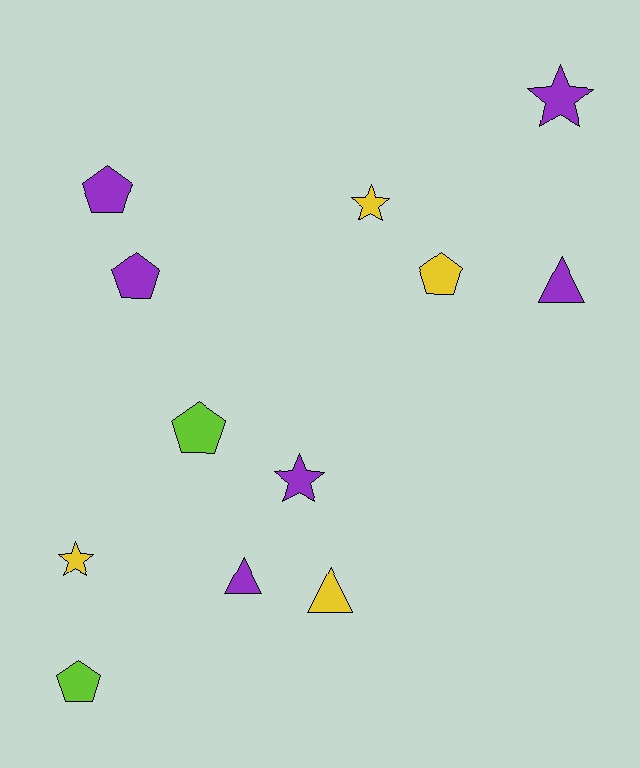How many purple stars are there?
There are 2 purple stars.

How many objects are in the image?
There are 12 objects.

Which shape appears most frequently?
Pentagon, with 5 objects.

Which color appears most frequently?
Purple, with 6 objects.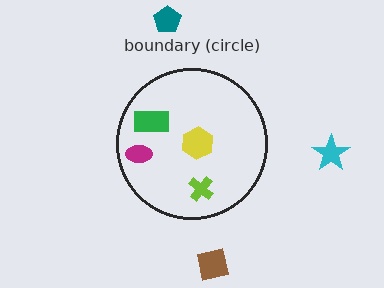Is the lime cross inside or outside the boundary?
Inside.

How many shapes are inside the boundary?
4 inside, 3 outside.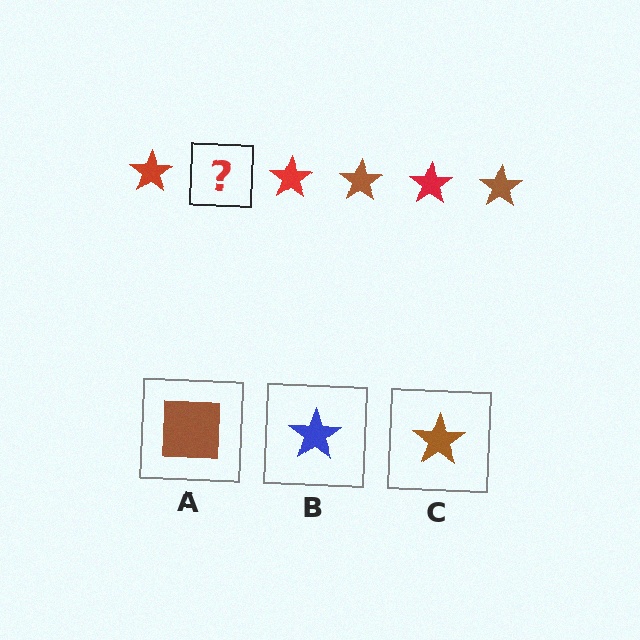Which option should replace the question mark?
Option C.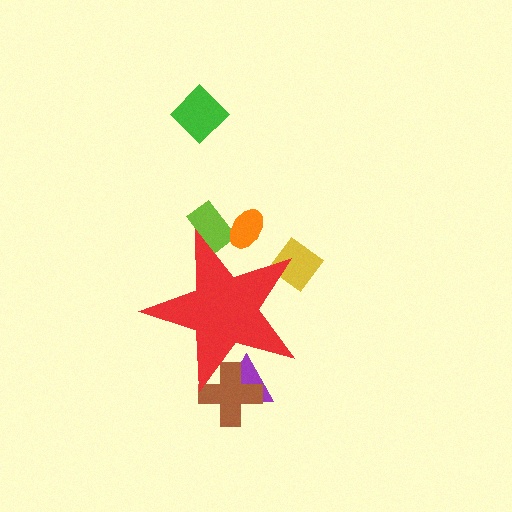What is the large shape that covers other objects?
A red star.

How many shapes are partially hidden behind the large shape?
5 shapes are partially hidden.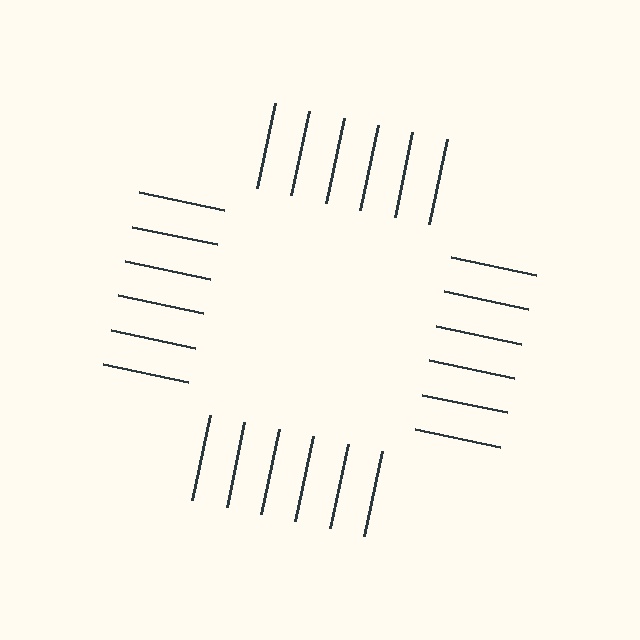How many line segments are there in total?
24 — 6 along each of the 4 edges.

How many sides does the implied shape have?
4 sides — the line-ends trace a square.